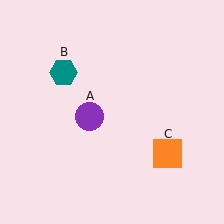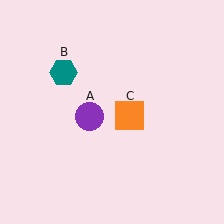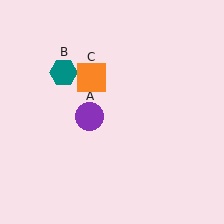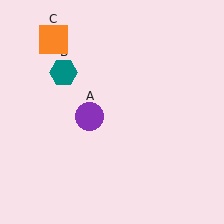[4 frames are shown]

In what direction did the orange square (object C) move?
The orange square (object C) moved up and to the left.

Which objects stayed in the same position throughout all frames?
Purple circle (object A) and teal hexagon (object B) remained stationary.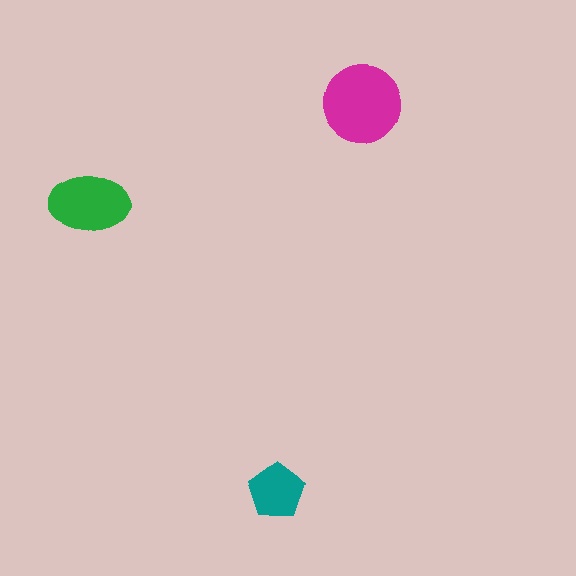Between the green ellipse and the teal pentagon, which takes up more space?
The green ellipse.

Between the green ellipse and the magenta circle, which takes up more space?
The magenta circle.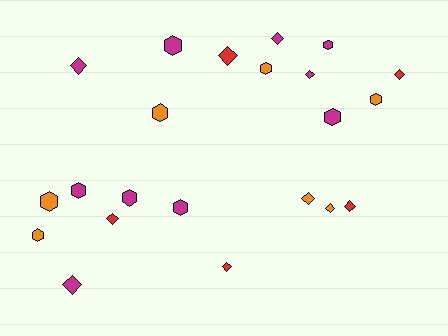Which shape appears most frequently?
Diamond, with 11 objects.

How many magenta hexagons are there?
There are 6 magenta hexagons.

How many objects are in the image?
There are 22 objects.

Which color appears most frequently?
Magenta, with 10 objects.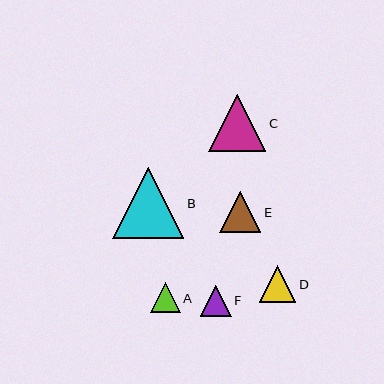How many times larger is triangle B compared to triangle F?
Triangle B is approximately 2.3 times the size of triangle F.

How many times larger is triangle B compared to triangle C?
Triangle B is approximately 1.2 times the size of triangle C.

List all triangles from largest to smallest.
From largest to smallest: B, C, E, D, F, A.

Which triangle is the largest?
Triangle B is the largest with a size of approximately 71 pixels.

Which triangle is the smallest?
Triangle A is the smallest with a size of approximately 30 pixels.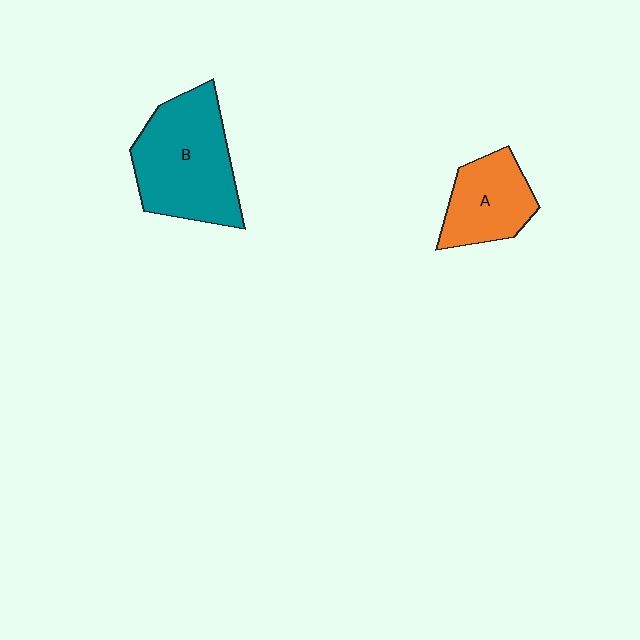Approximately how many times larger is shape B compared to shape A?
Approximately 1.7 times.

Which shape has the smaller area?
Shape A (orange).